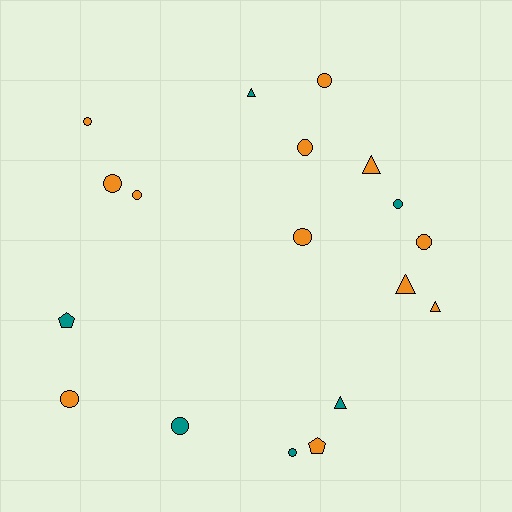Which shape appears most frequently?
Circle, with 11 objects.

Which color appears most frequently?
Orange, with 12 objects.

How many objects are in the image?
There are 18 objects.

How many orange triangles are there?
There are 3 orange triangles.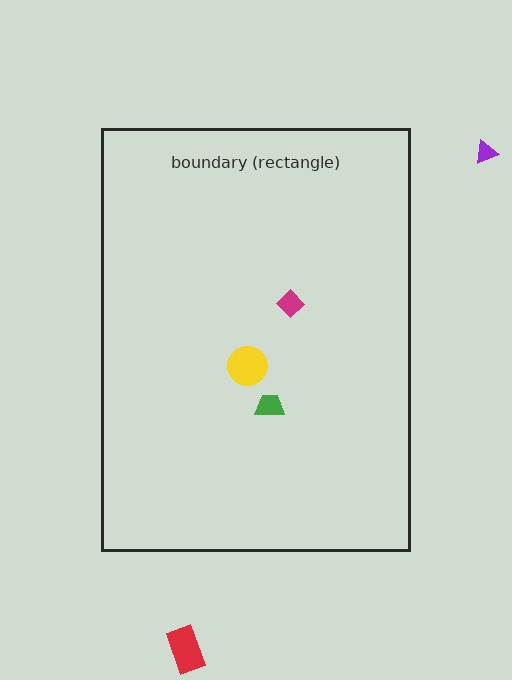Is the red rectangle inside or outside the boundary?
Outside.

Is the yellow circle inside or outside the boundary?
Inside.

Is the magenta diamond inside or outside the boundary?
Inside.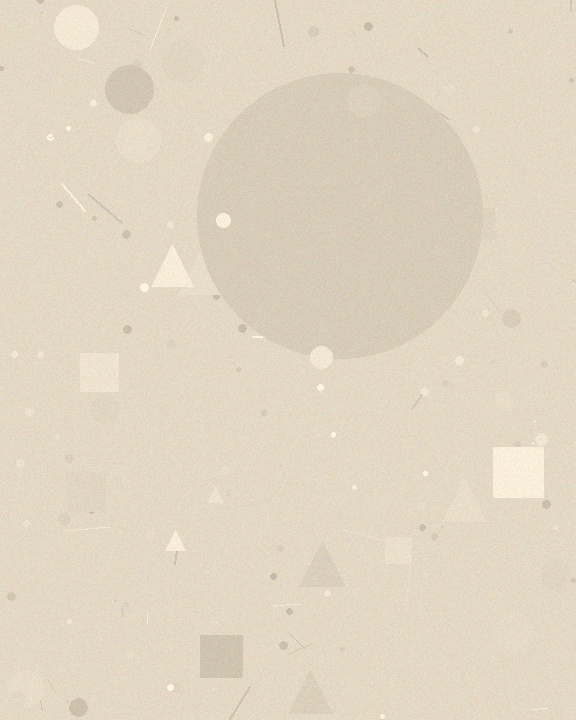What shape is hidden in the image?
A circle is hidden in the image.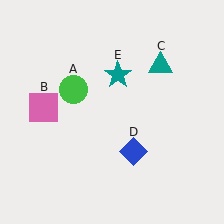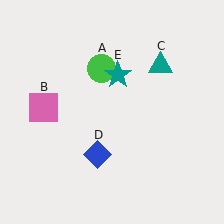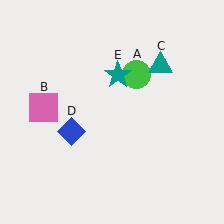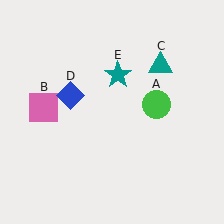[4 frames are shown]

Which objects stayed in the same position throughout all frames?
Pink square (object B) and teal triangle (object C) and teal star (object E) remained stationary.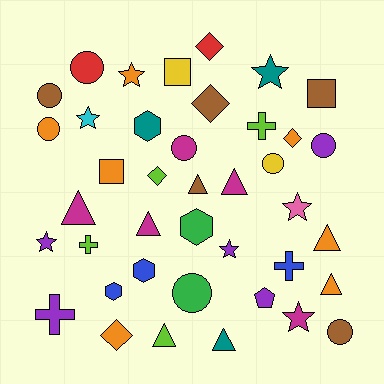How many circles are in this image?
There are 8 circles.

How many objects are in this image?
There are 40 objects.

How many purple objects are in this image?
There are 5 purple objects.